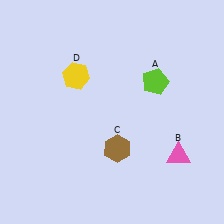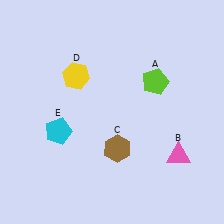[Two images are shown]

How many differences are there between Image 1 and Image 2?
There is 1 difference between the two images.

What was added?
A cyan pentagon (E) was added in Image 2.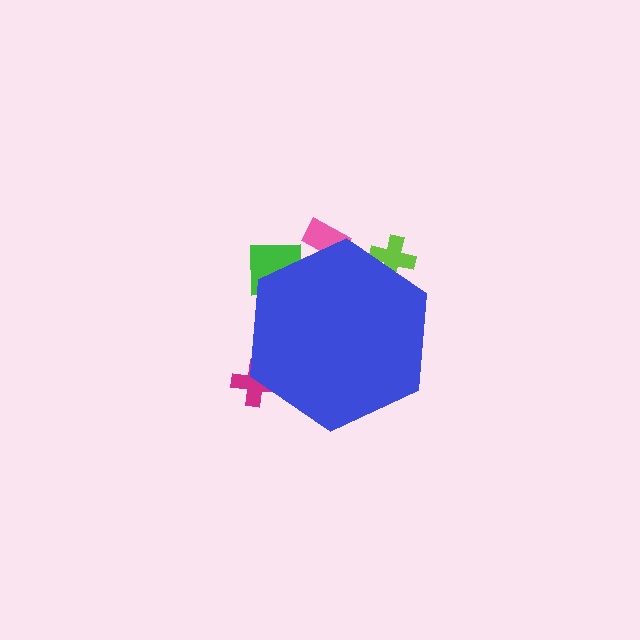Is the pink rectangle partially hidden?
Yes, the pink rectangle is partially hidden behind the blue hexagon.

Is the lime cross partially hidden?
Yes, the lime cross is partially hidden behind the blue hexagon.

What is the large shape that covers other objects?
A blue hexagon.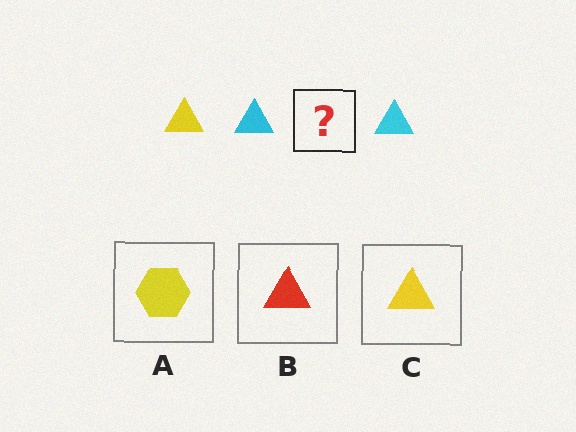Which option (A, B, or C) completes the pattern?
C.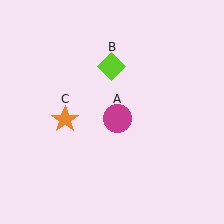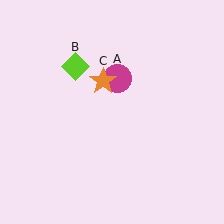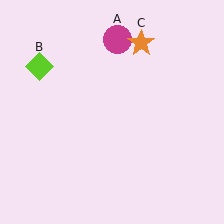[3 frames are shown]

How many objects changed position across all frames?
3 objects changed position: magenta circle (object A), lime diamond (object B), orange star (object C).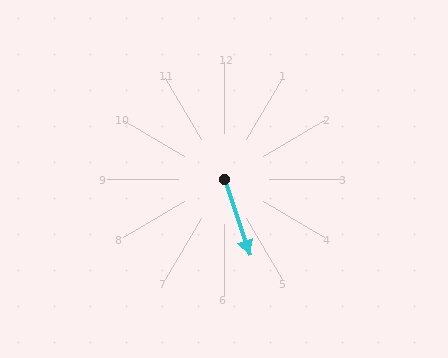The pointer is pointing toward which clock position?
Roughly 5 o'clock.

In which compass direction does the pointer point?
South.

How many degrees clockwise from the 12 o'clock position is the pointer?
Approximately 161 degrees.